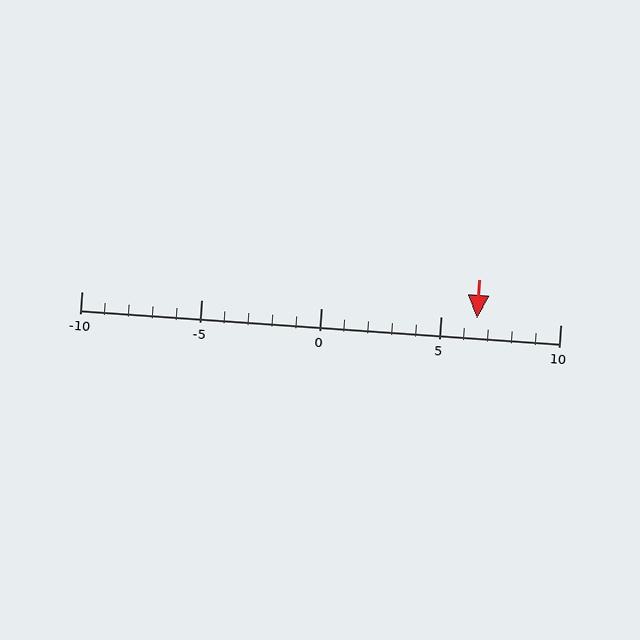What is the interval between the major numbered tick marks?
The major tick marks are spaced 5 units apart.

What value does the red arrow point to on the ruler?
The red arrow points to approximately 6.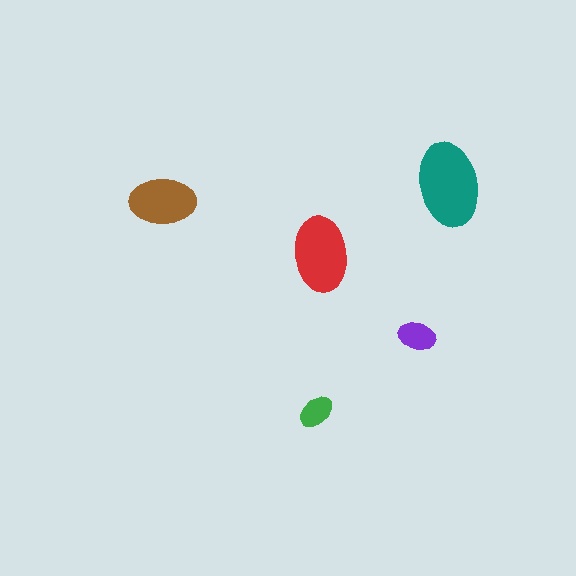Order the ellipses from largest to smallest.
the teal one, the red one, the brown one, the purple one, the green one.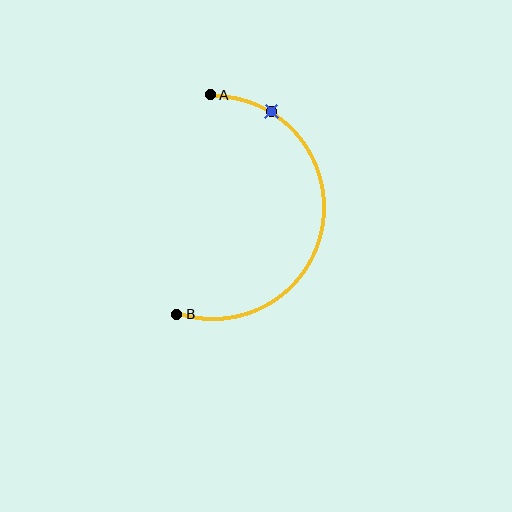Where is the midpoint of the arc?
The arc midpoint is the point on the curve farthest from the straight line joining A and B. It sits to the right of that line.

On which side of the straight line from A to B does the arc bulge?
The arc bulges to the right of the straight line connecting A and B.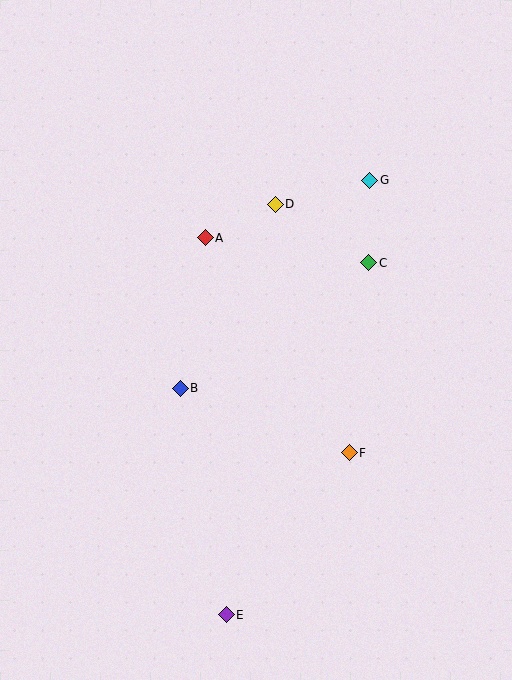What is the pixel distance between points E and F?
The distance between E and F is 203 pixels.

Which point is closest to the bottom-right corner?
Point F is closest to the bottom-right corner.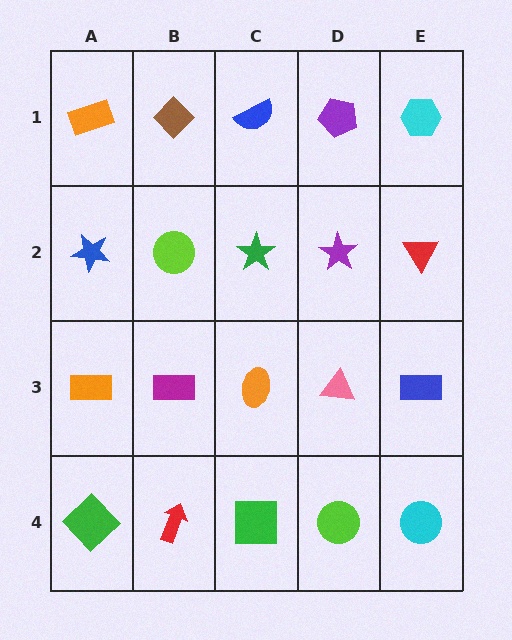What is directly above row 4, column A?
An orange rectangle.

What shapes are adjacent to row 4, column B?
A magenta rectangle (row 3, column B), a green diamond (row 4, column A), a green square (row 4, column C).